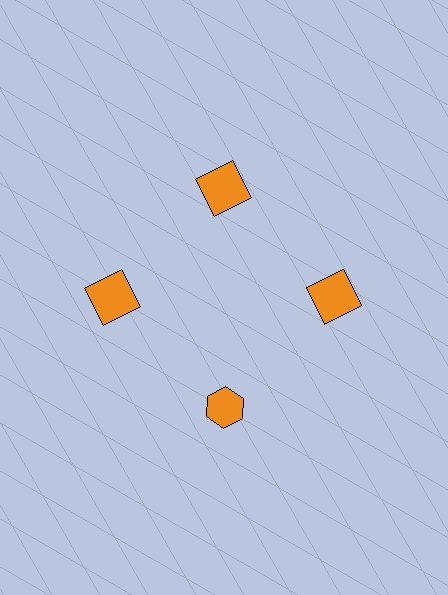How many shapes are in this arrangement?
There are 4 shapes arranged in a ring pattern.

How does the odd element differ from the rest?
It has a different shape: hexagon instead of square.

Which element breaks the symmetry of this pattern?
The orange hexagon at roughly the 6 o'clock position breaks the symmetry. All other shapes are orange squares.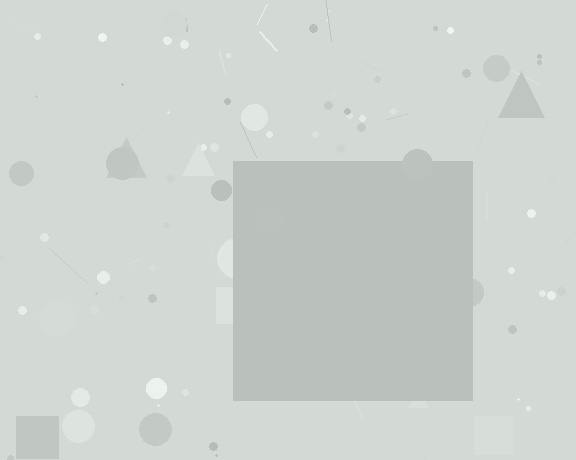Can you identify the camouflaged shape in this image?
The camouflaged shape is a square.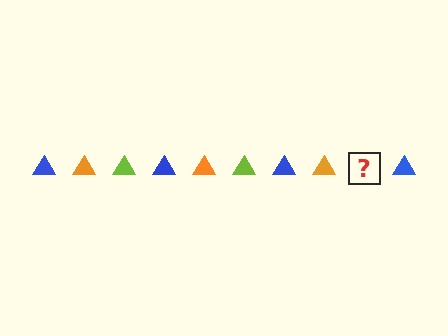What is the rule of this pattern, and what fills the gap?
The rule is that the pattern cycles through blue, orange, lime triangles. The gap should be filled with a lime triangle.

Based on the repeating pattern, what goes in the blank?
The blank should be a lime triangle.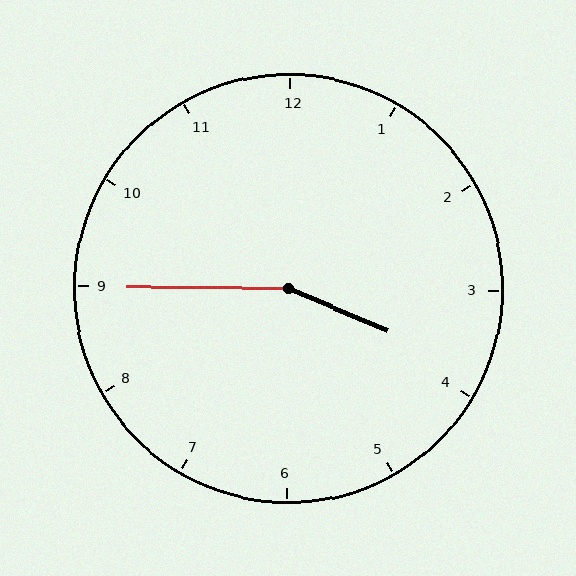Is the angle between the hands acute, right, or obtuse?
It is obtuse.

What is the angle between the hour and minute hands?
Approximately 158 degrees.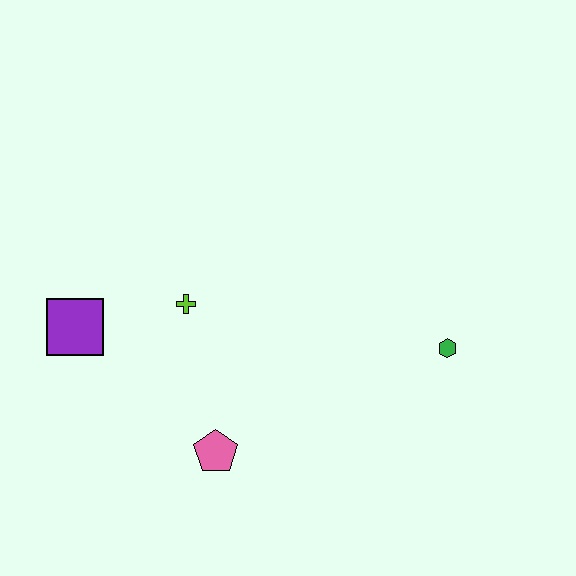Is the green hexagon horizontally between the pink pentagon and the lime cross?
No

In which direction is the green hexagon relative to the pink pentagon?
The green hexagon is to the right of the pink pentagon.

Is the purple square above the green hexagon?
Yes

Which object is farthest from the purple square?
The green hexagon is farthest from the purple square.